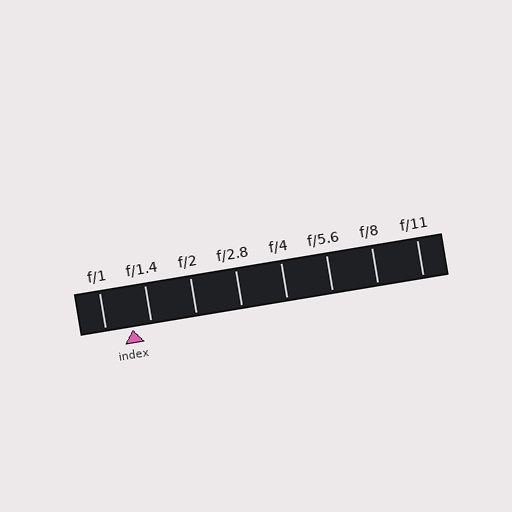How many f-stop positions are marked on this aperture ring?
There are 8 f-stop positions marked.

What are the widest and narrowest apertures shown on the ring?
The widest aperture shown is f/1 and the narrowest is f/11.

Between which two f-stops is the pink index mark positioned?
The index mark is between f/1 and f/1.4.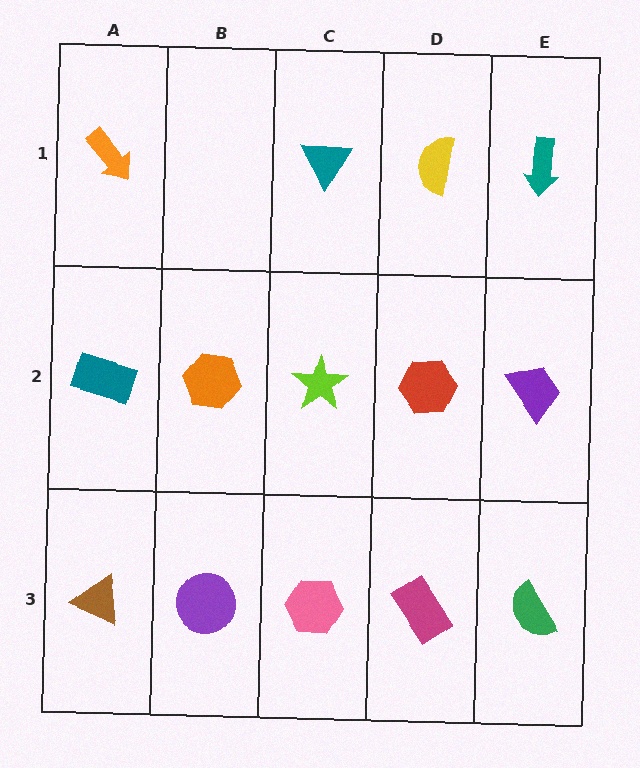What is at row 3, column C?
A pink hexagon.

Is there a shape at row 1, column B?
No, that cell is empty.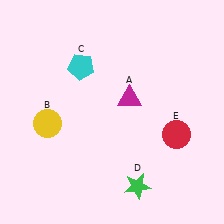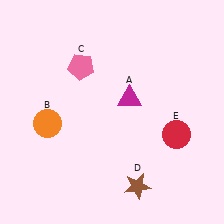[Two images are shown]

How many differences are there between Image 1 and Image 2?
There are 3 differences between the two images.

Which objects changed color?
B changed from yellow to orange. C changed from cyan to pink. D changed from green to brown.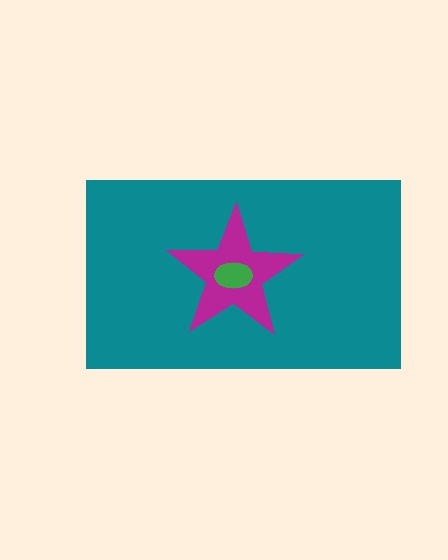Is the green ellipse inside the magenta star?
Yes.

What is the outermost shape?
The teal rectangle.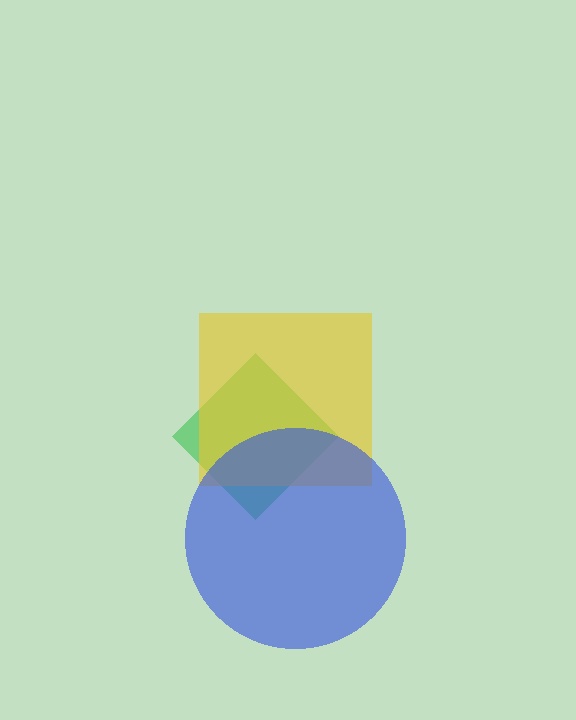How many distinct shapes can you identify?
There are 3 distinct shapes: a green diamond, a yellow square, a blue circle.